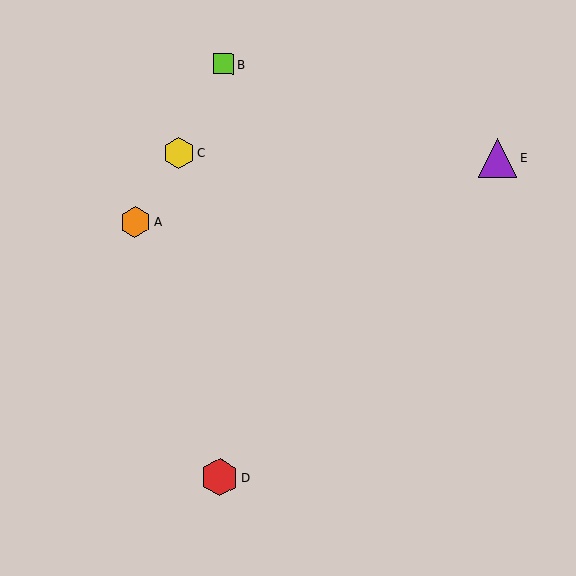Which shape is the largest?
The purple triangle (labeled E) is the largest.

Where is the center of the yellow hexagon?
The center of the yellow hexagon is at (179, 153).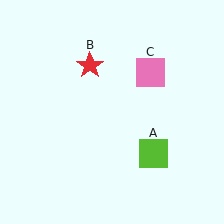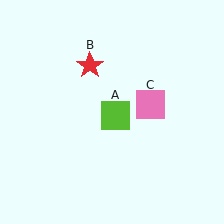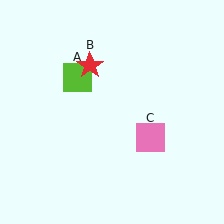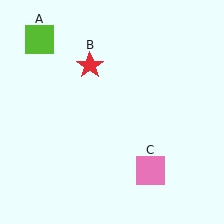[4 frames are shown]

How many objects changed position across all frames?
2 objects changed position: lime square (object A), pink square (object C).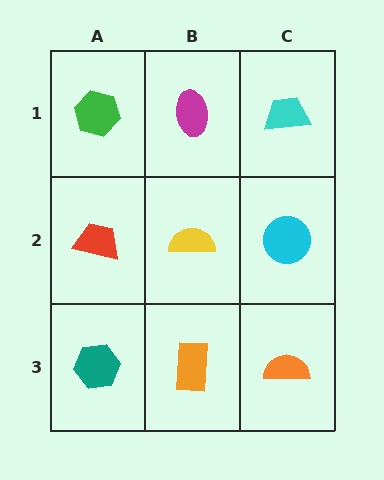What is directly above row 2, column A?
A green hexagon.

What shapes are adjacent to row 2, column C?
A cyan trapezoid (row 1, column C), an orange semicircle (row 3, column C), a yellow semicircle (row 2, column B).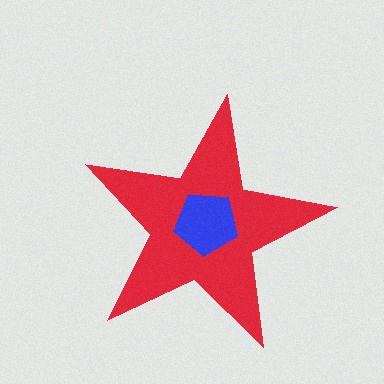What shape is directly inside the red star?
The blue pentagon.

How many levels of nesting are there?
2.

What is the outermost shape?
The red star.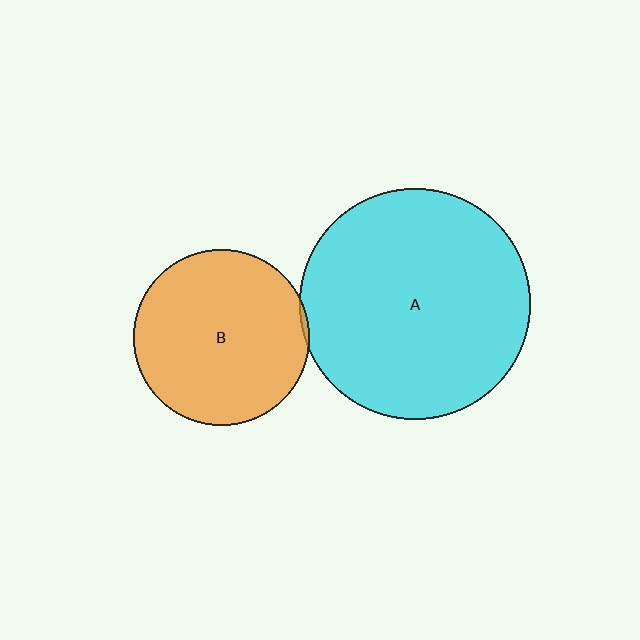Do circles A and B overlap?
Yes.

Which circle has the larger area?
Circle A (cyan).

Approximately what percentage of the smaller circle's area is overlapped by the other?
Approximately 5%.